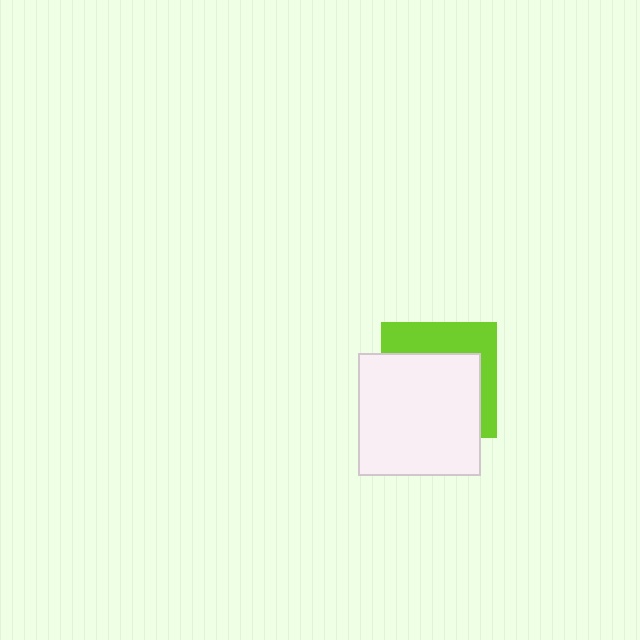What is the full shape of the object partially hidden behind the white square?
The partially hidden object is a lime square.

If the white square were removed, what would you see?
You would see the complete lime square.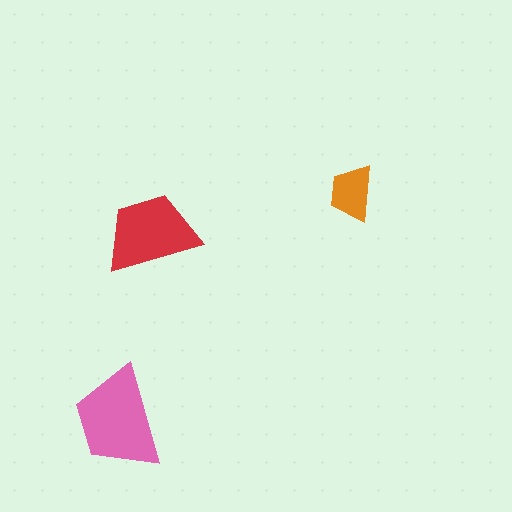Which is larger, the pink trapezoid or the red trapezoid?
The pink one.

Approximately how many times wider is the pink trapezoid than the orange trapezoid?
About 2 times wider.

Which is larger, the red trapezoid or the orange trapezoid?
The red one.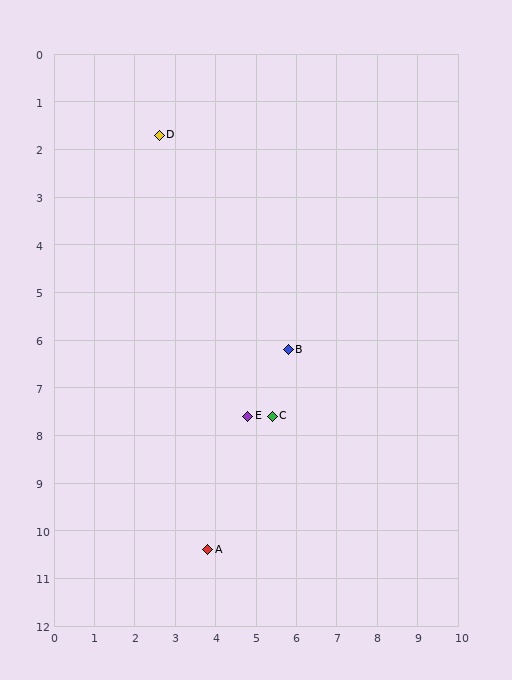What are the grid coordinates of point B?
Point B is at approximately (5.8, 6.2).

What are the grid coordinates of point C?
Point C is at approximately (5.4, 7.6).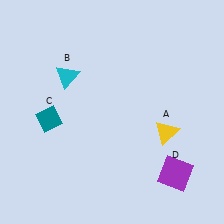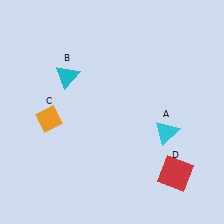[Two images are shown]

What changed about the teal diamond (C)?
In Image 1, C is teal. In Image 2, it changed to orange.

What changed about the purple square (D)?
In Image 1, D is purple. In Image 2, it changed to red.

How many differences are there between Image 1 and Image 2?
There are 3 differences between the two images.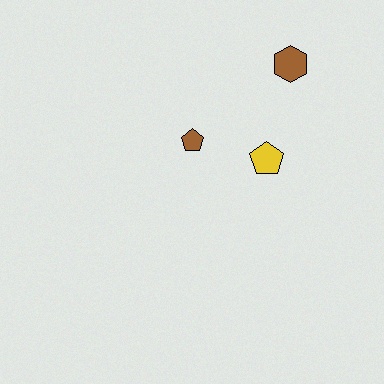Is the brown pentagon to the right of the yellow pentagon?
No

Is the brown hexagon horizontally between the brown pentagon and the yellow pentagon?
No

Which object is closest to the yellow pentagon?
The brown pentagon is closest to the yellow pentagon.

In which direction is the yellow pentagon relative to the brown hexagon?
The yellow pentagon is below the brown hexagon.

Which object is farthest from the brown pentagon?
The brown hexagon is farthest from the brown pentagon.